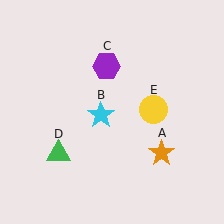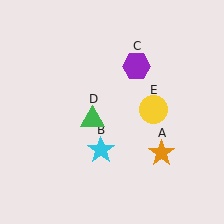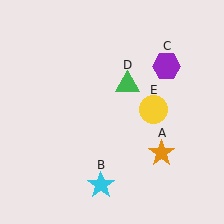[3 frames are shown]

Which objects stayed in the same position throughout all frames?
Orange star (object A) and yellow circle (object E) remained stationary.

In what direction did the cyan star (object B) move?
The cyan star (object B) moved down.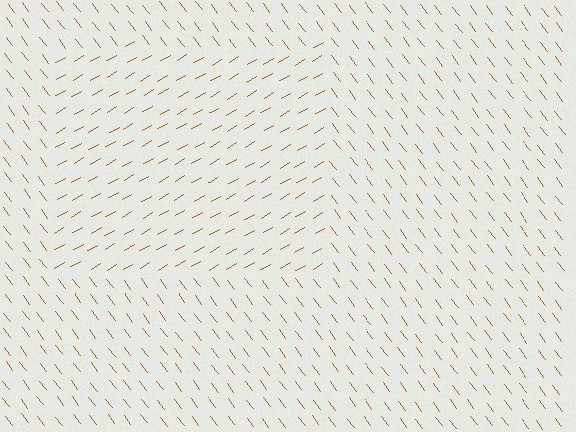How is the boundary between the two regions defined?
The boundary is defined purely by a change in line orientation (approximately 83 degrees difference). All lines are the same color and thickness.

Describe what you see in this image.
The image is filled with small brown line segments. A rectangle region in the image has lines oriented differently from the surrounding lines, creating a visible texture boundary.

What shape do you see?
I see a rectangle.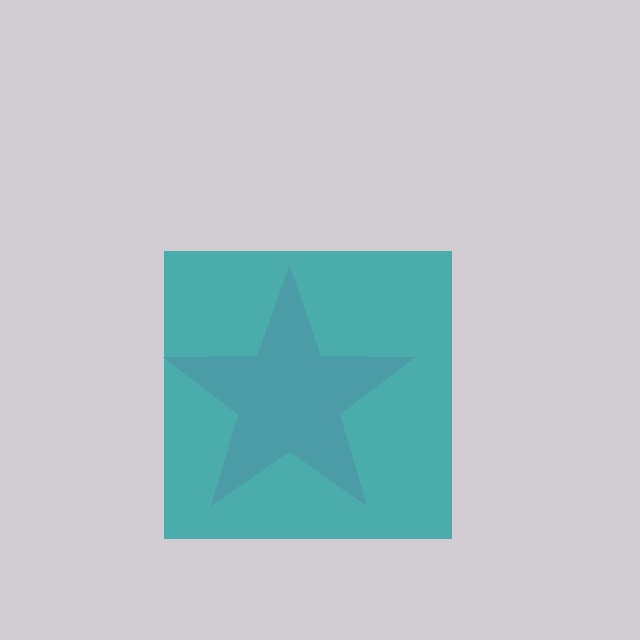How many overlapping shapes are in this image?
There are 2 overlapping shapes in the image.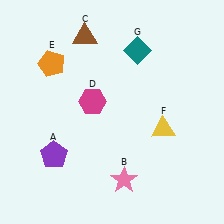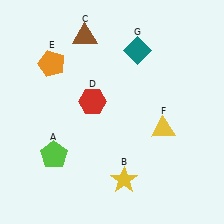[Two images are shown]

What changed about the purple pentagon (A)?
In Image 1, A is purple. In Image 2, it changed to lime.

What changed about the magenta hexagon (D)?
In Image 1, D is magenta. In Image 2, it changed to red.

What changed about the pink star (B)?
In Image 1, B is pink. In Image 2, it changed to yellow.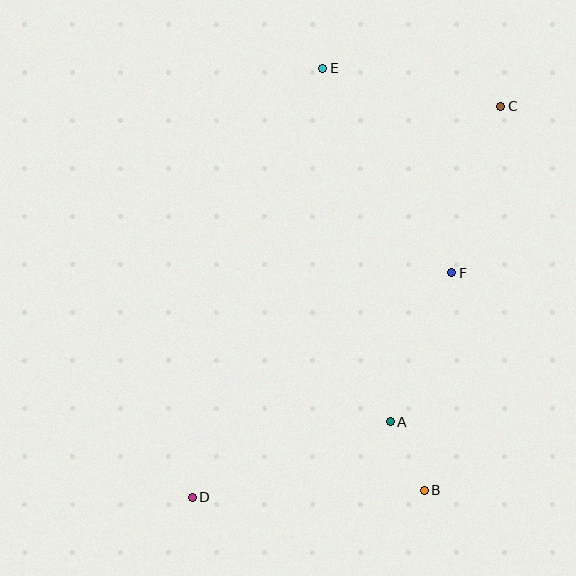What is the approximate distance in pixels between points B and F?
The distance between B and F is approximately 219 pixels.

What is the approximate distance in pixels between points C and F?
The distance between C and F is approximately 174 pixels.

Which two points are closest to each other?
Points A and B are closest to each other.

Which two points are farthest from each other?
Points C and D are farthest from each other.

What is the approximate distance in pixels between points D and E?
The distance between D and E is approximately 448 pixels.